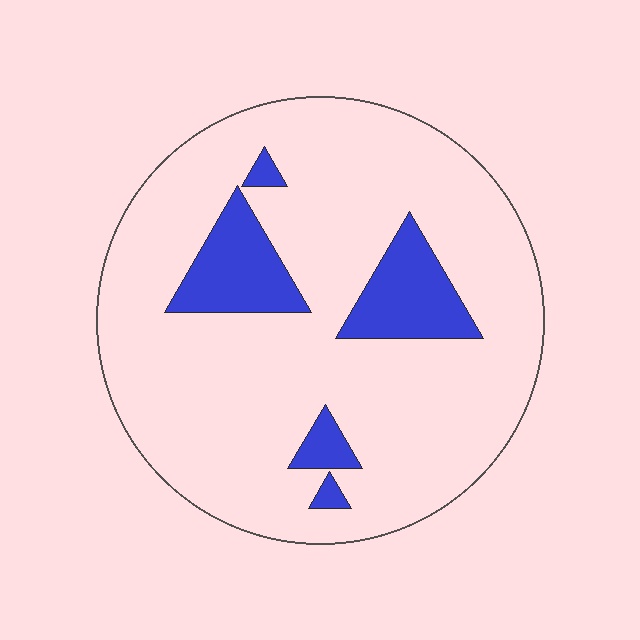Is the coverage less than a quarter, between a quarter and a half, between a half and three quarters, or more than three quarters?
Less than a quarter.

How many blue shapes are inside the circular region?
5.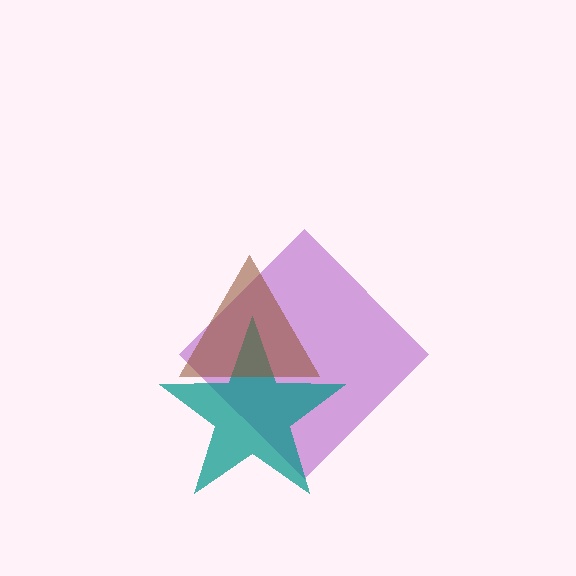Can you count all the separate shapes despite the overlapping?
Yes, there are 3 separate shapes.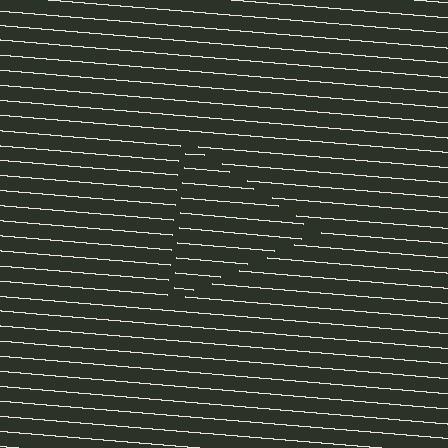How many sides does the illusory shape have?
3 sides — the line-ends trace a triangle.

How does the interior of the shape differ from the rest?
The interior of the shape contains the same grating, shifted by half a period — the contour is defined by the phase discontinuity where line-ends from the inner and outer gratings abut.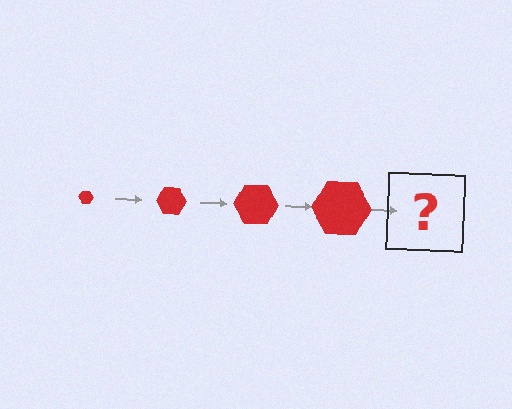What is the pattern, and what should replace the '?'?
The pattern is that the hexagon gets progressively larger each step. The '?' should be a red hexagon, larger than the previous one.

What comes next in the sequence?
The next element should be a red hexagon, larger than the previous one.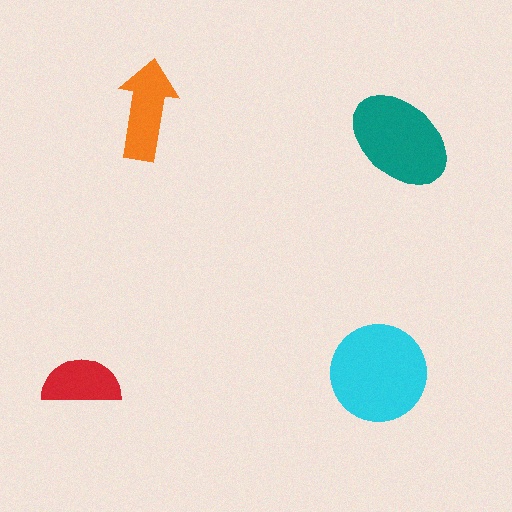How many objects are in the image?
There are 4 objects in the image.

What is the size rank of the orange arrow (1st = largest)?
3rd.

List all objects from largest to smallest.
The cyan circle, the teal ellipse, the orange arrow, the red semicircle.